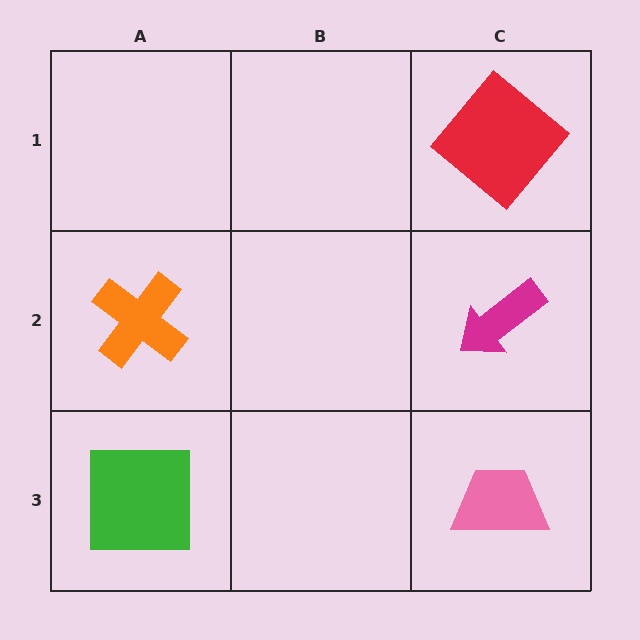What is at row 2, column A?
An orange cross.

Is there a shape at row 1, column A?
No, that cell is empty.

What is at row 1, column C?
A red diamond.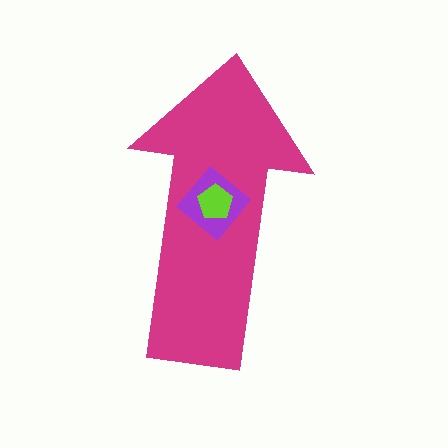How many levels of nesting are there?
3.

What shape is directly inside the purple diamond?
The lime pentagon.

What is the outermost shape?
The magenta arrow.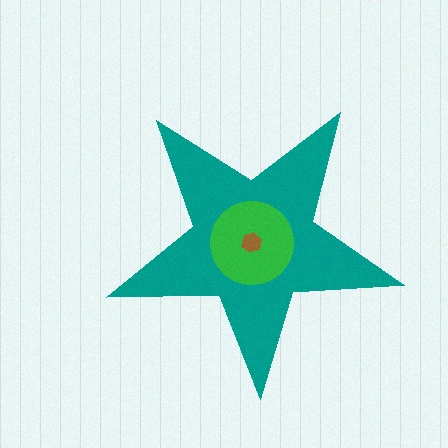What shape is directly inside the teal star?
The green circle.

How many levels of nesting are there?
3.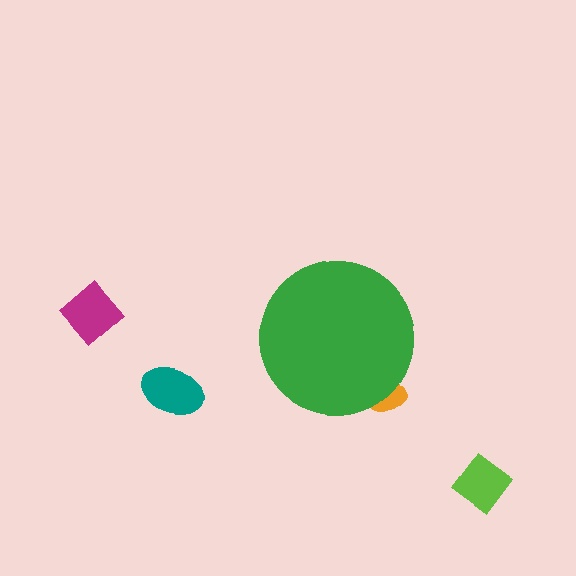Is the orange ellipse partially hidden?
Yes, the orange ellipse is partially hidden behind the green circle.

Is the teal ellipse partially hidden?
No, the teal ellipse is fully visible.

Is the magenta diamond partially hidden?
No, the magenta diamond is fully visible.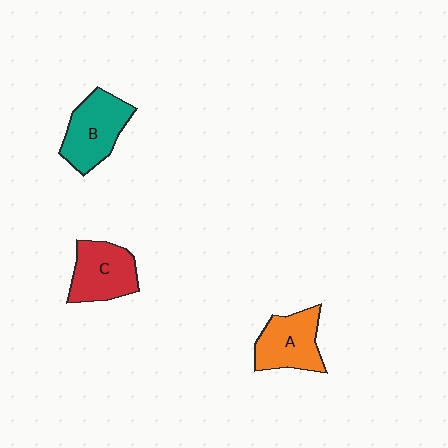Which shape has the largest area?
Shape B (teal).